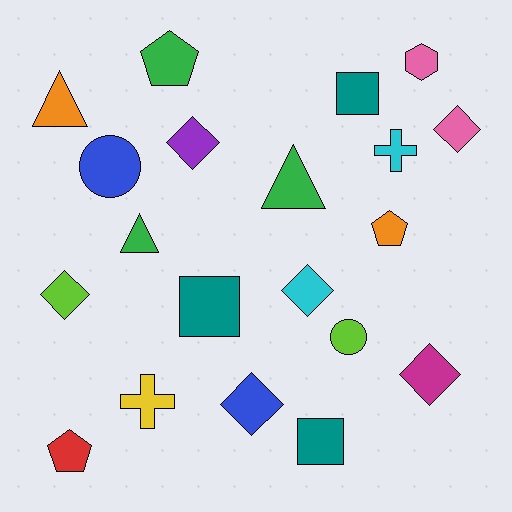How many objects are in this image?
There are 20 objects.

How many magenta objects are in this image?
There is 1 magenta object.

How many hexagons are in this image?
There is 1 hexagon.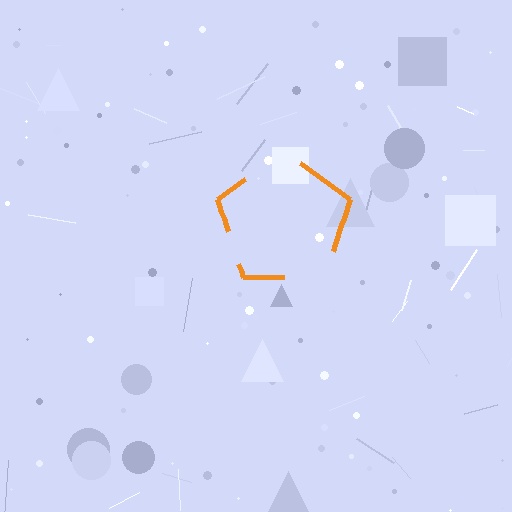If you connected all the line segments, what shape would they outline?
They would outline a pentagon.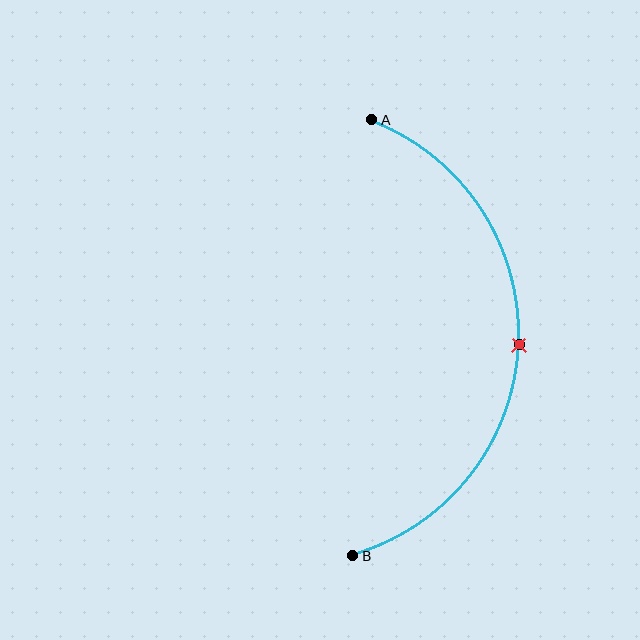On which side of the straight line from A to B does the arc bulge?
The arc bulges to the right of the straight line connecting A and B.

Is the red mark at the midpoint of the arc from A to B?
Yes. The red mark lies on the arc at equal arc-length from both A and B — it is the arc midpoint.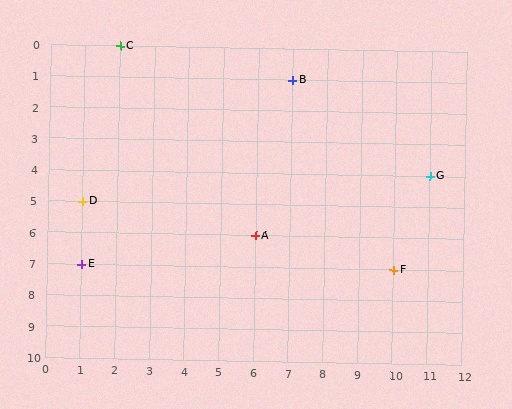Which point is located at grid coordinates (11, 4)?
Point G is at (11, 4).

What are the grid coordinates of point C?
Point C is at grid coordinates (2, 0).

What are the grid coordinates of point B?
Point B is at grid coordinates (7, 1).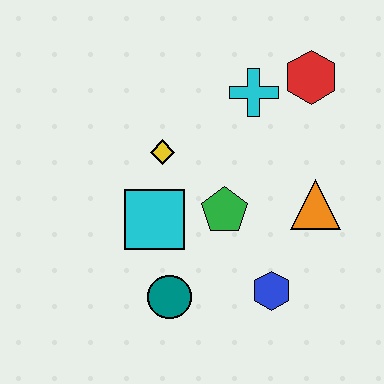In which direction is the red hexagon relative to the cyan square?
The red hexagon is to the right of the cyan square.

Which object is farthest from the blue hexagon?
The red hexagon is farthest from the blue hexagon.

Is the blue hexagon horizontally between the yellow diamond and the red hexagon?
Yes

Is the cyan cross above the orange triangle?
Yes